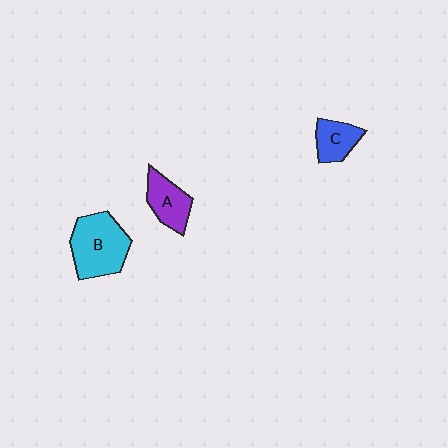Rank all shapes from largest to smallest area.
From largest to smallest: B (cyan), A (purple), C (blue).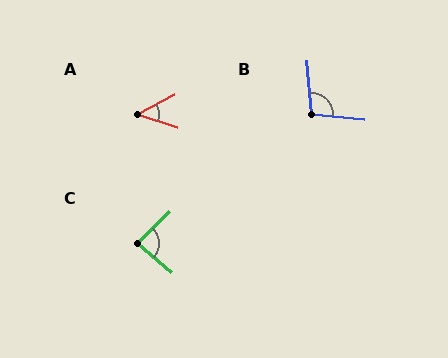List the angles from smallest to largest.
A (46°), C (84°), B (99°).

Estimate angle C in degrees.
Approximately 84 degrees.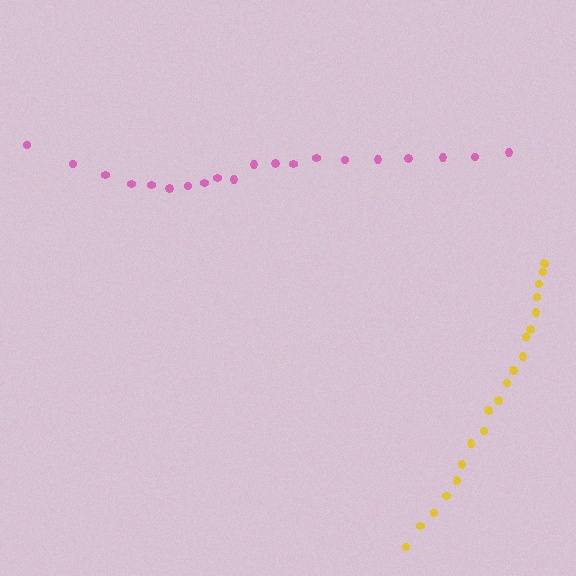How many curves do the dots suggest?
There are 2 distinct paths.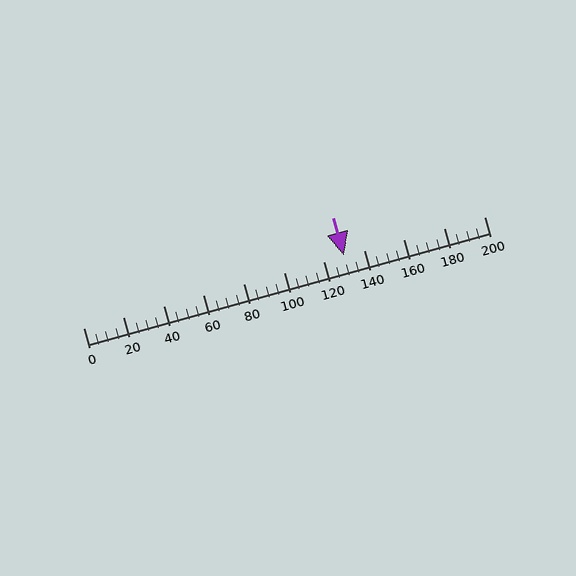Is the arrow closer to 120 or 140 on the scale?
The arrow is closer to 140.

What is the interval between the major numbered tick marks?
The major tick marks are spaced 20 units apart.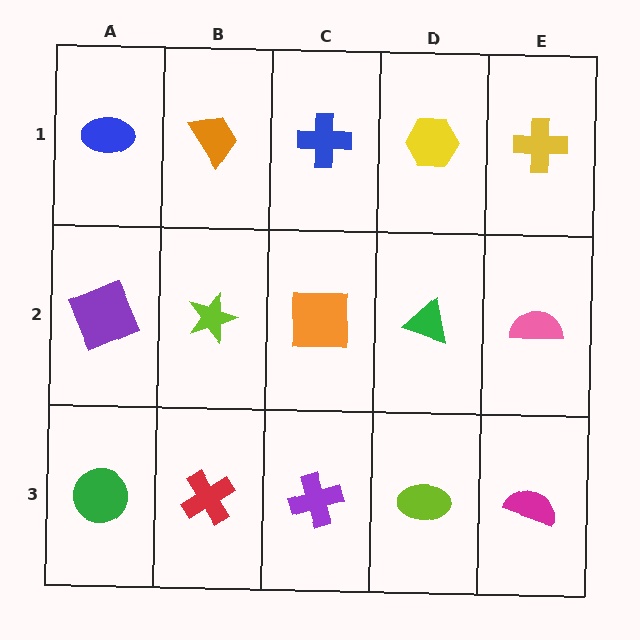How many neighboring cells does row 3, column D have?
3.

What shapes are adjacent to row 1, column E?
A pink semicircle (row 2, column E), a yellow hexagon (row 1, column D).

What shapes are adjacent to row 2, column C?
A blue cross (row 1, column C), a purple cross (row 3, column C), a lime star (row 2, column B), a green triangle (row 2, column D).